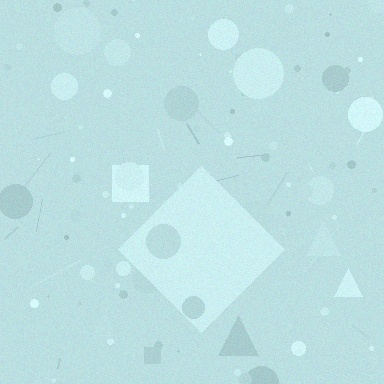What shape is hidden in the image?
A diamond is hidden in the image.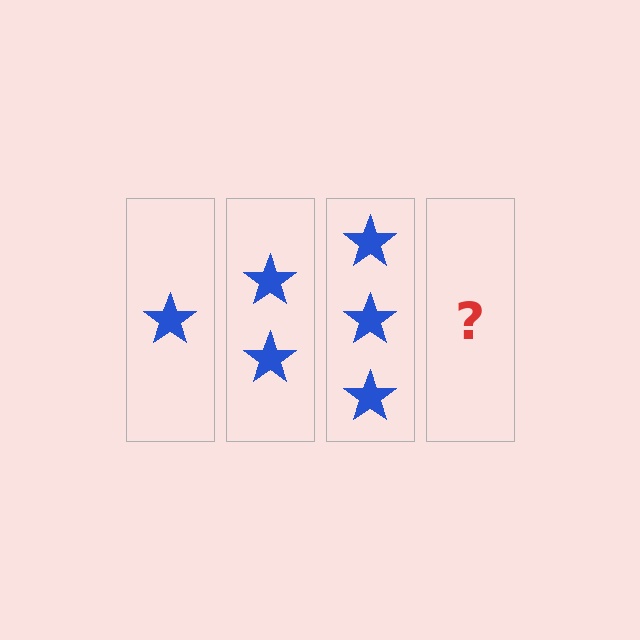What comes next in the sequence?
The next element should be 4 stars.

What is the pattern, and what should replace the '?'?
The pattern is that each step adds one more star. The '?' should be 4 stars.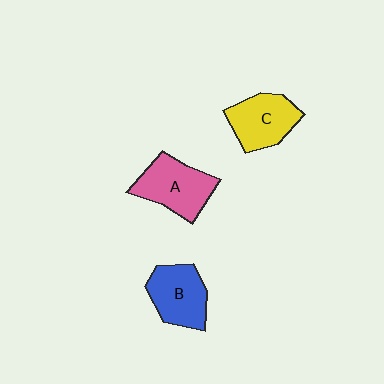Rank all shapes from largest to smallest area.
From largest to smallest: A (pink), B (blue), C (yellow).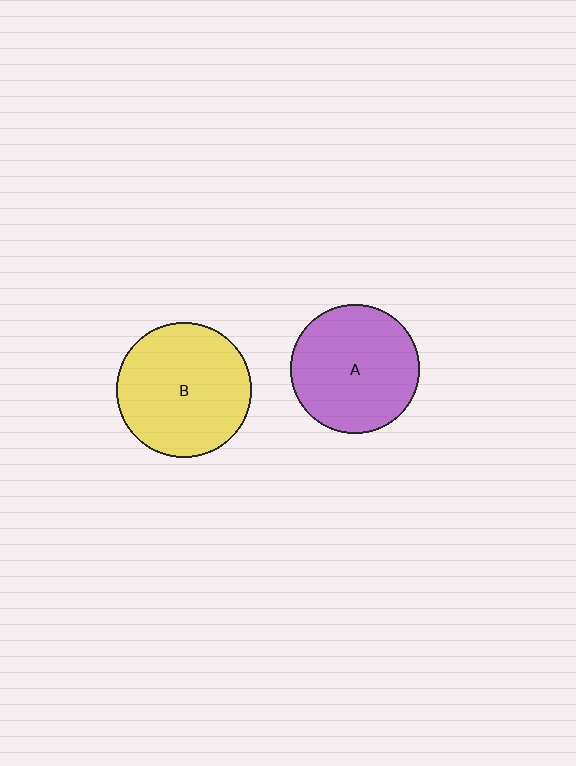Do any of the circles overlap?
No, none of the circles overlap.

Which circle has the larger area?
Circle B (yellow).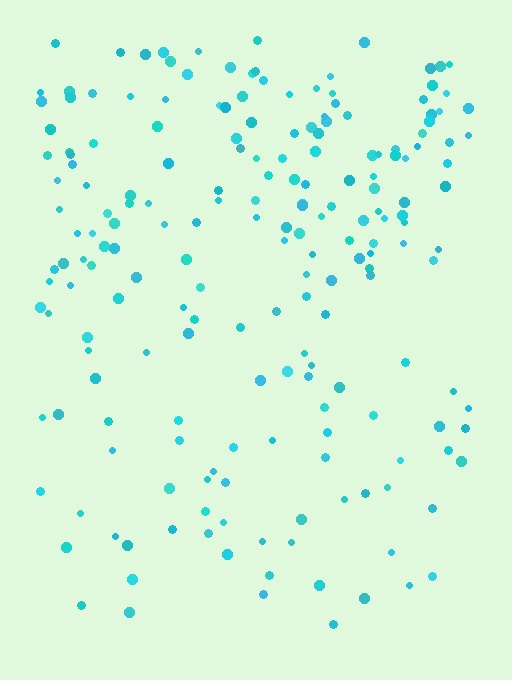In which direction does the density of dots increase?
From bottom to top, with the top side densest.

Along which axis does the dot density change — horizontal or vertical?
Vertical.